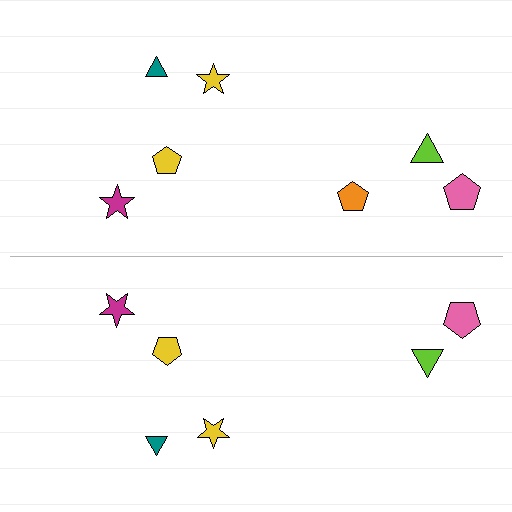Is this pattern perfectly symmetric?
No, the pattern is not perfectly symmetric. A orange pentagon is missing from the bottom side.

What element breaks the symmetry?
A orange pentagon is missing from the bottom side.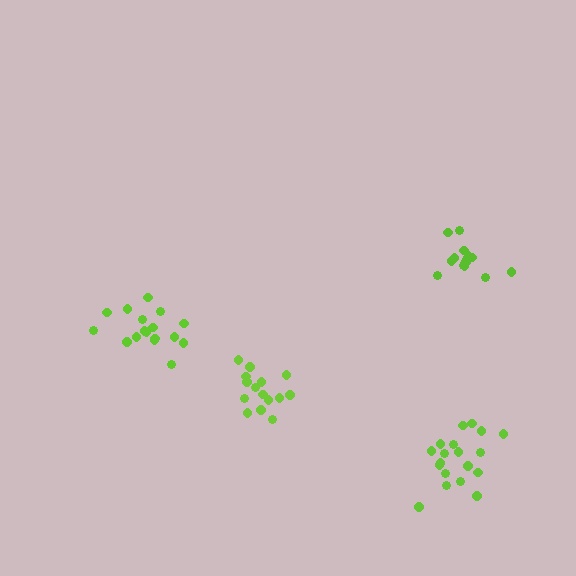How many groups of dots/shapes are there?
There are 4 groups.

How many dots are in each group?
Group 1: 17 dots, Group 2: 14 dots, Group 3: 19 dots, Group 4: 15 dots (65 total).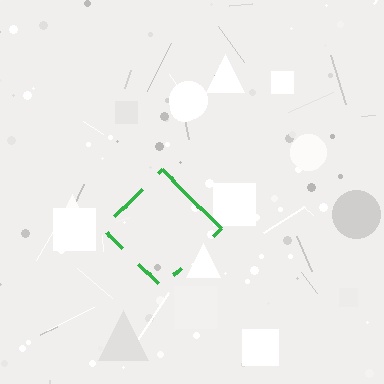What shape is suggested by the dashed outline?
The dashed outline suggests a diamond.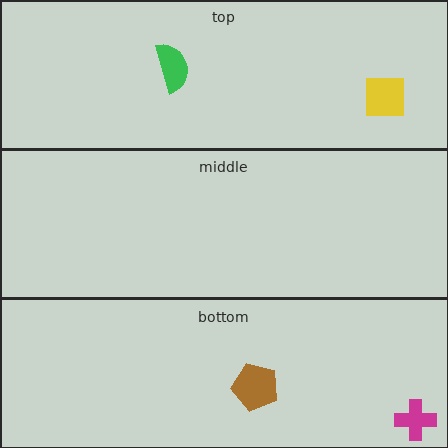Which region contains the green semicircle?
The top region.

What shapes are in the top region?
The green semicircle, the yellow square.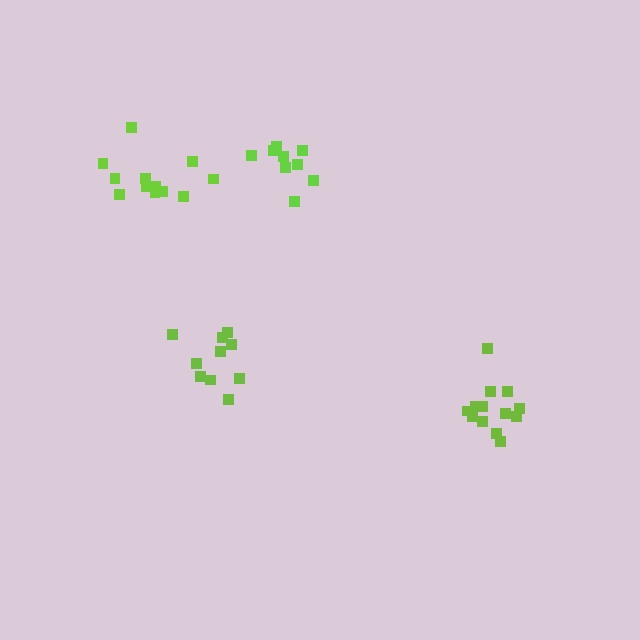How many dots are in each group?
Group 1: 12 dots, Group 2: 10 dots, Group 3: 9 dots, Group 4: 13 dots (44 total).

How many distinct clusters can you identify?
There are 4 distinct clusters.